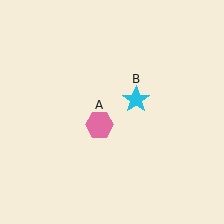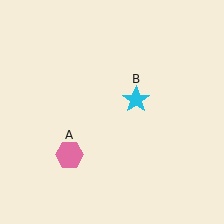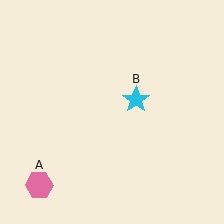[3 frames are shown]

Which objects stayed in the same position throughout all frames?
Cyan star (object B) remained stationary.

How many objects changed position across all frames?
1 object changed position: pink hexagon (object A).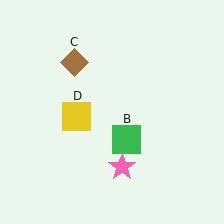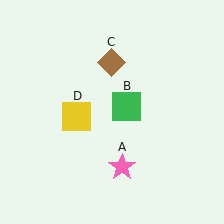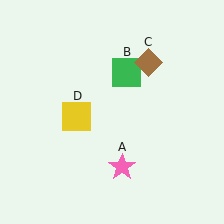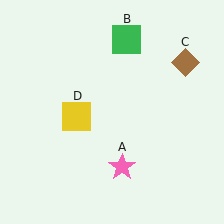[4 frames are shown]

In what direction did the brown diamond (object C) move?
The brown diamond (object C) moved right.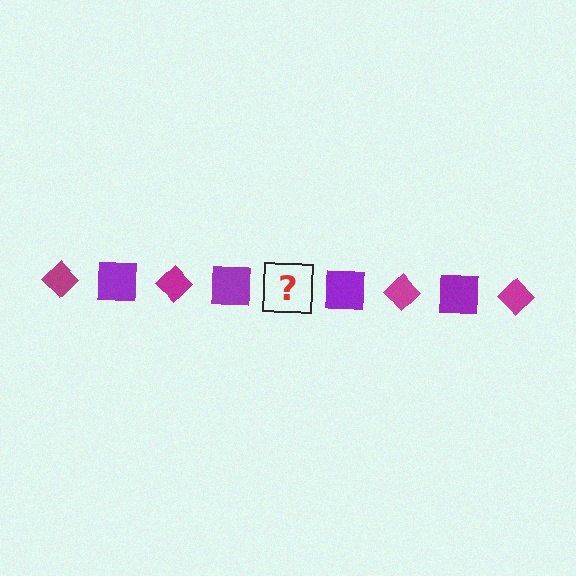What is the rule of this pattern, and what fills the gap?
The rule is that the pattern alternates between magenta diamond and purple square. The gap should be filled with a magenta diamond.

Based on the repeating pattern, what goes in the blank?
The blank should be a magenta diamond.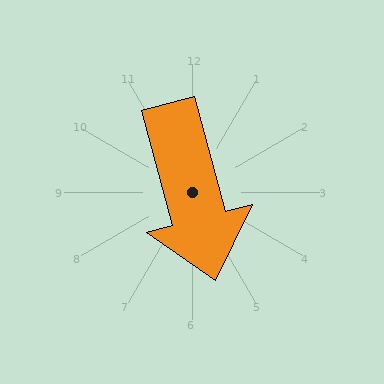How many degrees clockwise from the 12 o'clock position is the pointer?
Approximately 165 degrees.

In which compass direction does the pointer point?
South.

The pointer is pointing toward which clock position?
Roughly 5 o'clock.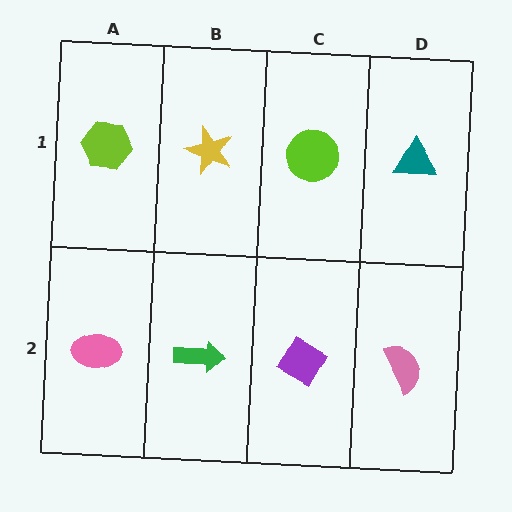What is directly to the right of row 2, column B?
A purple diamond.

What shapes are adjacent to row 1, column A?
A pink ellipse (row 2, column A), a yellow star (row 1, column B).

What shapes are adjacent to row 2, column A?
A lime hexagon (row 1, column A), a green arrow (row 2, column B).